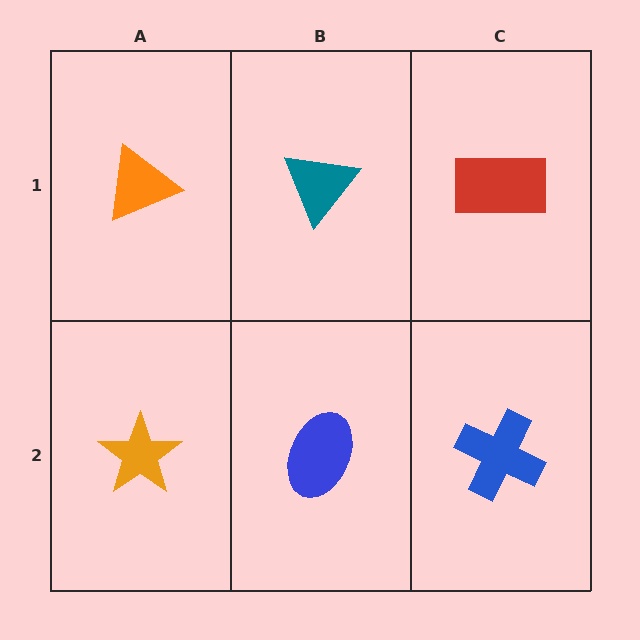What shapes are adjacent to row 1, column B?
A blue ellipse (row 2, column B), an orange triangle (row 1, column A), a red rectangle (row 1, column C).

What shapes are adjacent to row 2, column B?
A teal triangle (row 1, column B), an orange star (row 2, column A), a blue cross (row 2, column C).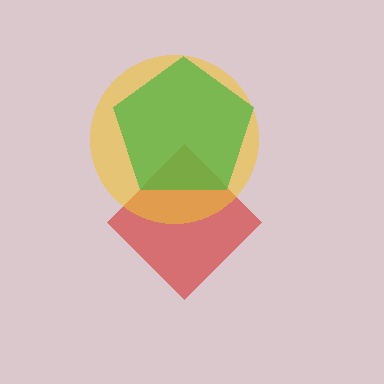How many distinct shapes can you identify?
There are 3 distinct shapes: a red diamond, a yellow circle, a green pentagon.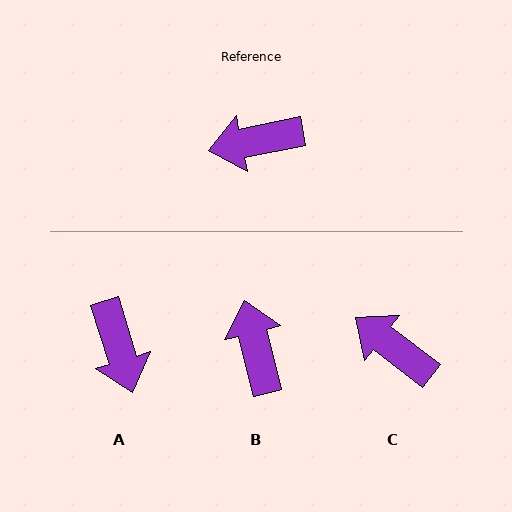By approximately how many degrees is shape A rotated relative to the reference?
Approximately 96 degrees counter-clockwise.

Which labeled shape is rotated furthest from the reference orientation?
A, about 96 degrees away.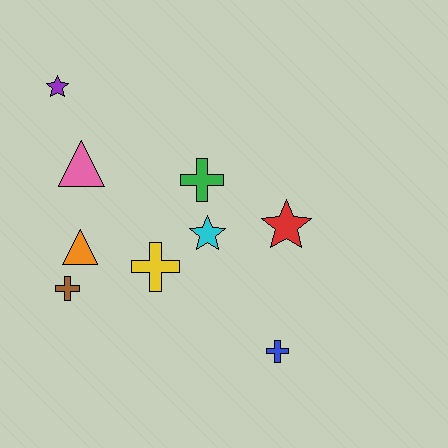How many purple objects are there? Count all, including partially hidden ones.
There is 1 purple object.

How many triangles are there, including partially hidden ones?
There are 2 triangles.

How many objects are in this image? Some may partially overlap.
There are 9 objects.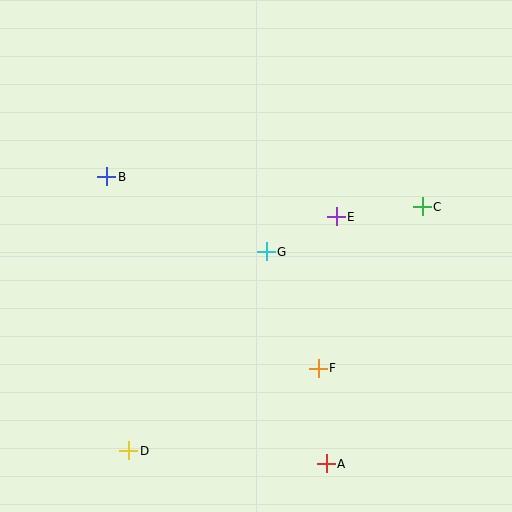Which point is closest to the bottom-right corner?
Point A is closest to the bottom-right corner.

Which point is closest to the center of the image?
Point G at (266, 252) is closest to the center.